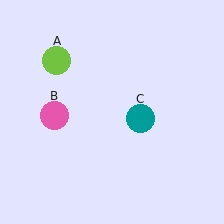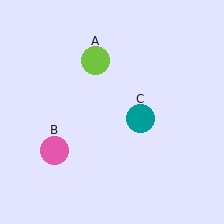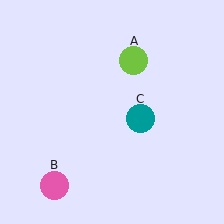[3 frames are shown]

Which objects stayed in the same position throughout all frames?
Teal circle (object C) remained stationary.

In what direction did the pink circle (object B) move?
The pink circle (object B) moved down.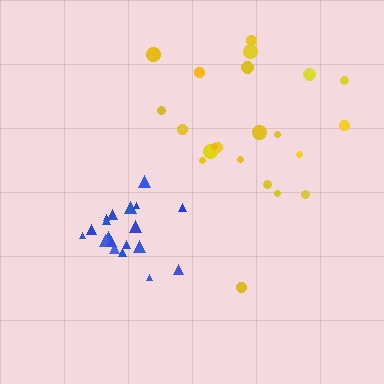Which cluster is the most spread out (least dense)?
Yellow.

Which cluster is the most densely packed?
Blue.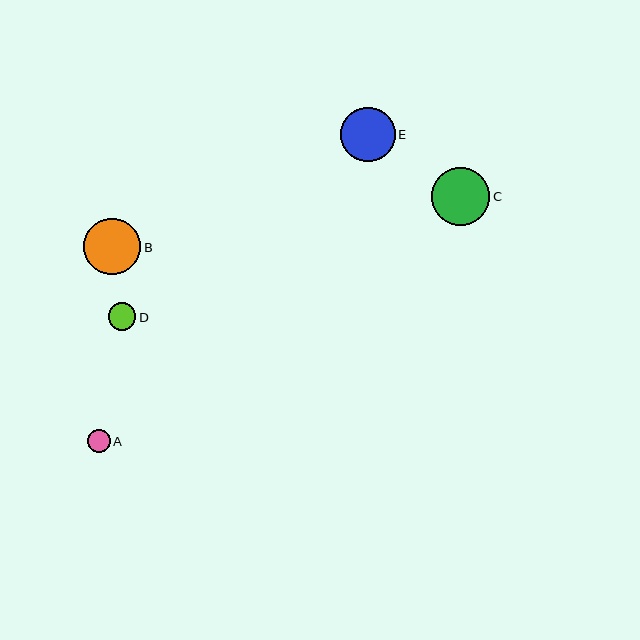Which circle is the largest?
Circle C is the largest with a size of approximately 58 pixels.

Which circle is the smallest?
Circle A is the smallest with a size of approximately 23 pixels.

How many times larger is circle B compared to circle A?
Circle B is approximately 2.5 times the size of circle A.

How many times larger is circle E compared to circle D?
Circle E is approximately 2.0 times the size of circle D.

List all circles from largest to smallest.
From largest to smallest: C, B, E, D, A.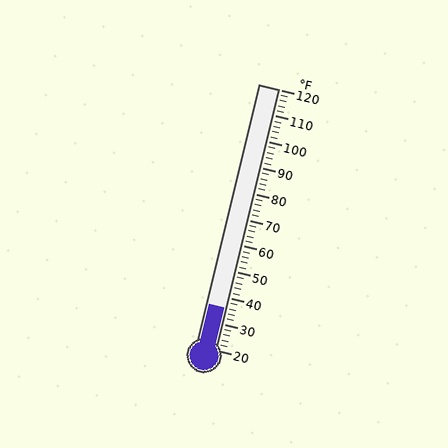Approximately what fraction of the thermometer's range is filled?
The thermometer is filled to approximately 15% of its range.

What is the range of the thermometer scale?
The thermometer scale ranges from 20°F to 120°F.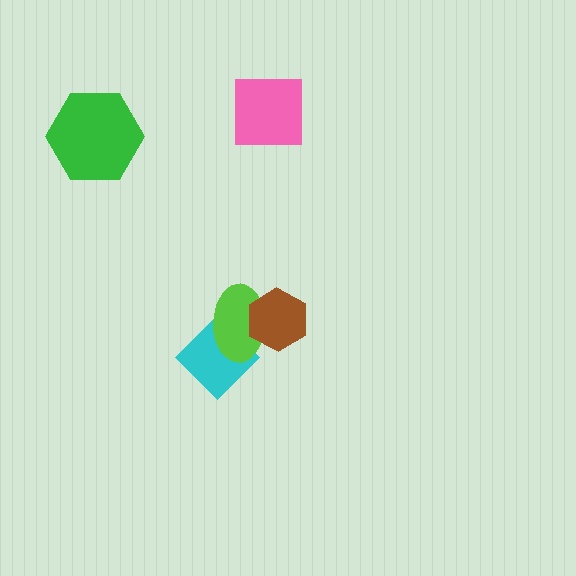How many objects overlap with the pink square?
0 objects overlap with the pink square.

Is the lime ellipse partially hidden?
Yes, it is partially covered by another shape.